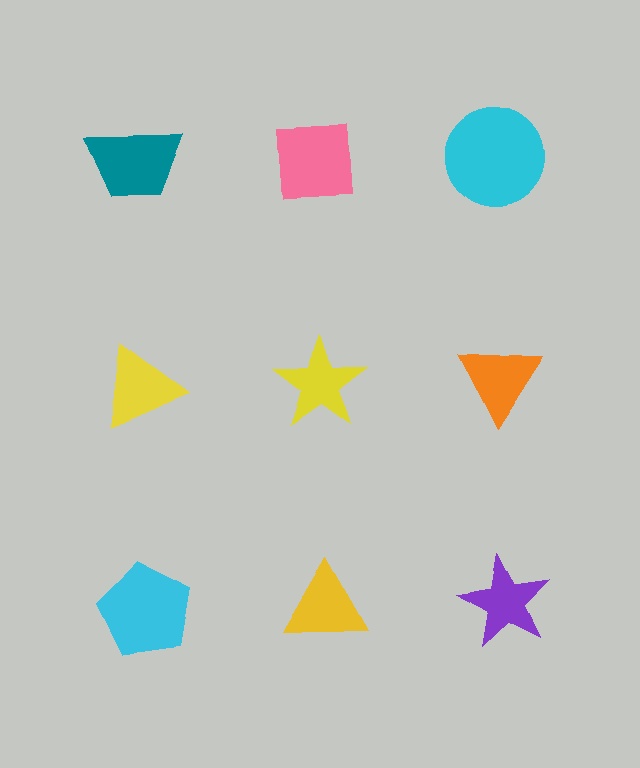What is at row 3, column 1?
A cyan pentagon.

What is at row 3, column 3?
A purple star.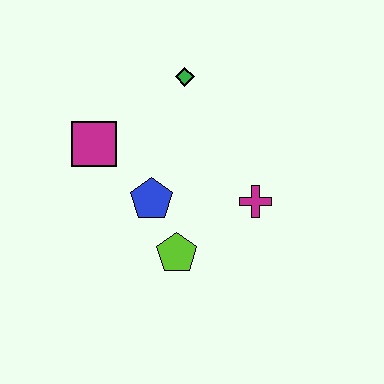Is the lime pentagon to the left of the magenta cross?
Yes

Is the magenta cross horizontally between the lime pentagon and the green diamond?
No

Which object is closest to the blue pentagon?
The lime pentagon is closest to the blue pentagon.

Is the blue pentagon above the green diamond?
No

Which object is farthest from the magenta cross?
The magenta square is farthest from the magenta cross.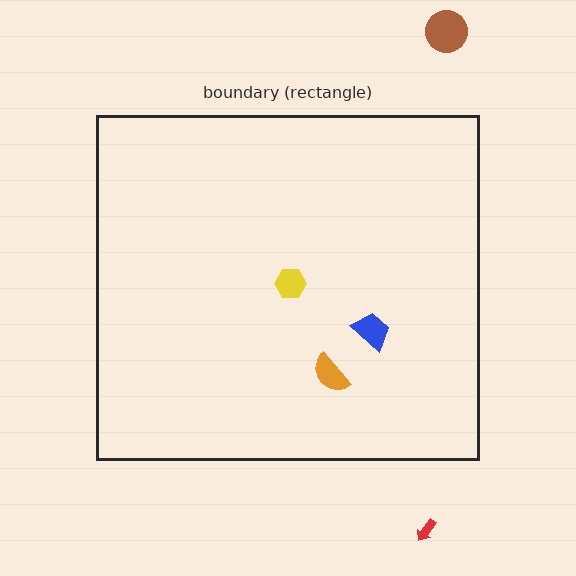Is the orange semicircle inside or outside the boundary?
Inside.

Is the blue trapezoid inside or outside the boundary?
Inside.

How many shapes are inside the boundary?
3 inside, 2 outside.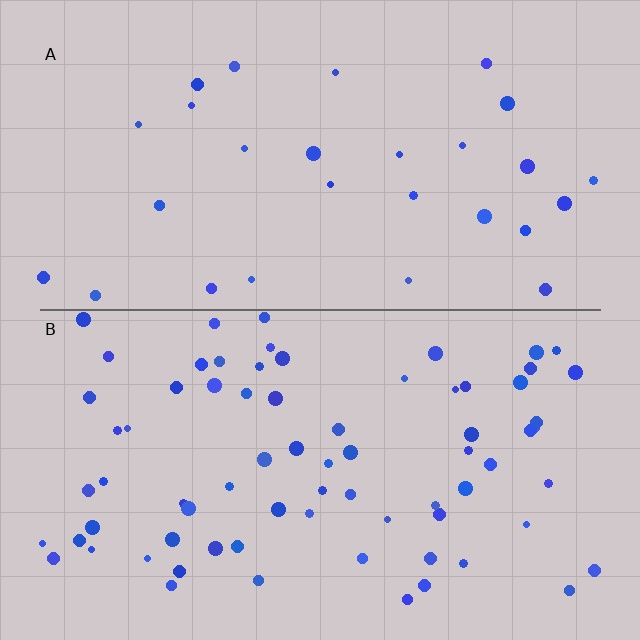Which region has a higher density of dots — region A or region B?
B (the bottom).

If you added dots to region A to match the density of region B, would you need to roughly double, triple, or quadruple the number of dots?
Approximately triple.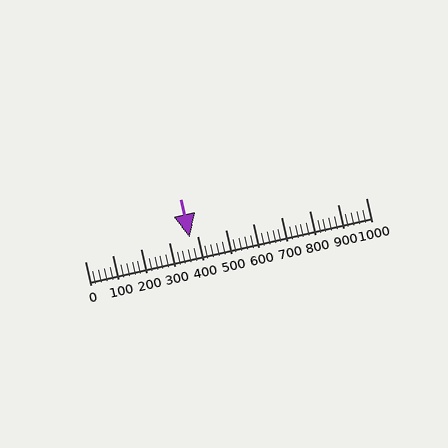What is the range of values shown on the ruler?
The ruler shows values from 0 to 1000.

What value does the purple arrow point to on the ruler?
The purple arrow points to approximately 372.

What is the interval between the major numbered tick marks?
The major tick marks are spaced 100 units apart.